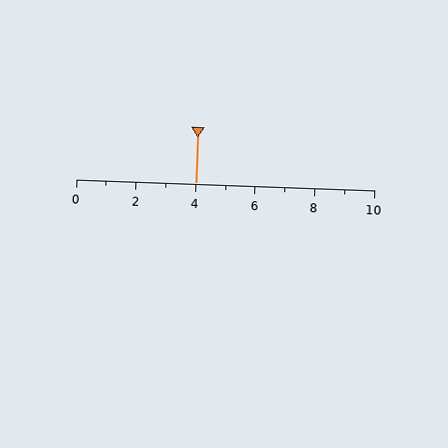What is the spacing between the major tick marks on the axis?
The major ticks are spaced 2 apart.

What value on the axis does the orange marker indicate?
The marker indicates approximately 4.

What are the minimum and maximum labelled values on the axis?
The axis runs from 0 to 10.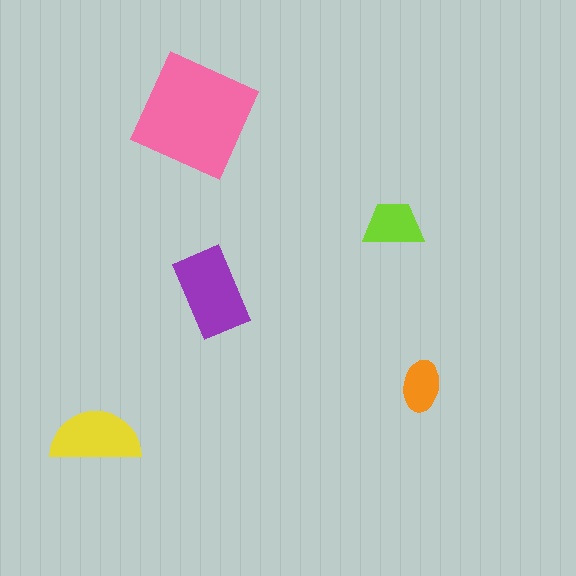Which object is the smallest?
The orange ellipse.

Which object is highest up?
The pink square is topmost.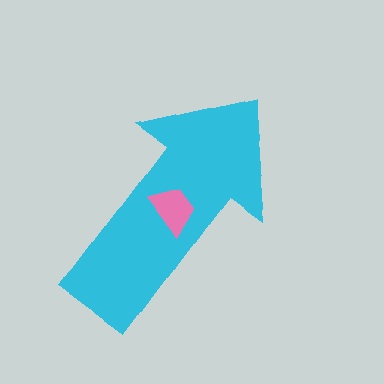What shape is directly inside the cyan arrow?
The pink trapezoid.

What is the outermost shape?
The cyan arrow.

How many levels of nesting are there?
2.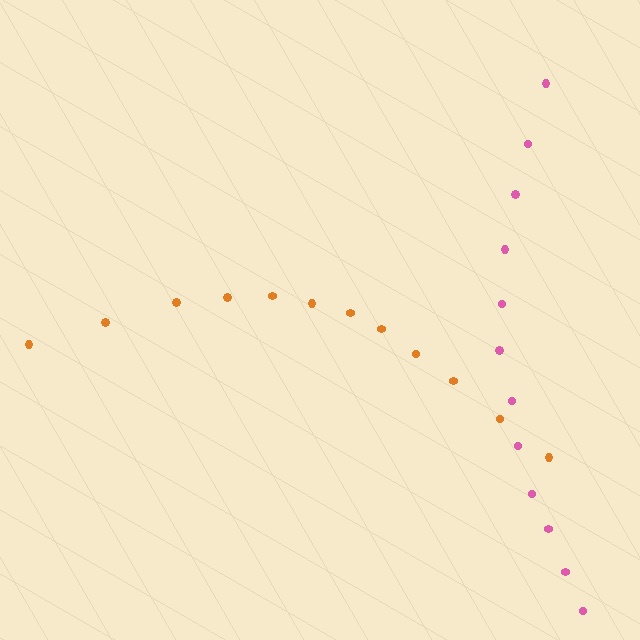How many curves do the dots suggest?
There are 2 distinct paths.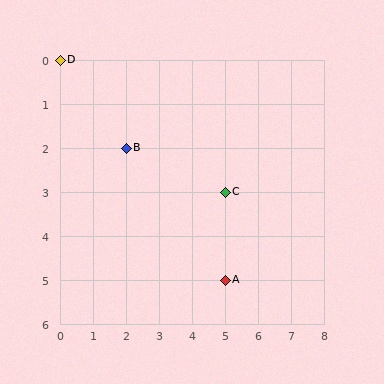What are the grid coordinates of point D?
Point D is at grid coordinates (0, 0).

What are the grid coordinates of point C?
Point C is at grid coordinates (5, 3).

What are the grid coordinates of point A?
Point A is at grid coordinates (5, 5).